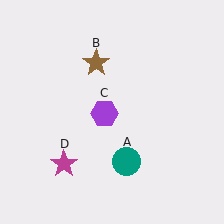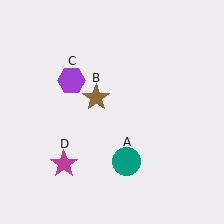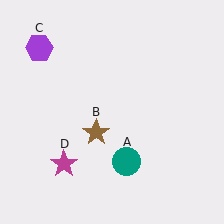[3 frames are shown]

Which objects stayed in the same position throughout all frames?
Teal circle (object A) and magenta star (object D) remained stationary.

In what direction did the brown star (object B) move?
The brown star (object B) moved down.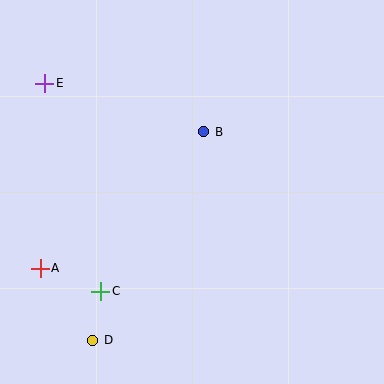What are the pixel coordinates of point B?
Point B is at (204, 132).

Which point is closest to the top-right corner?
Point B is closest to the top-right corner.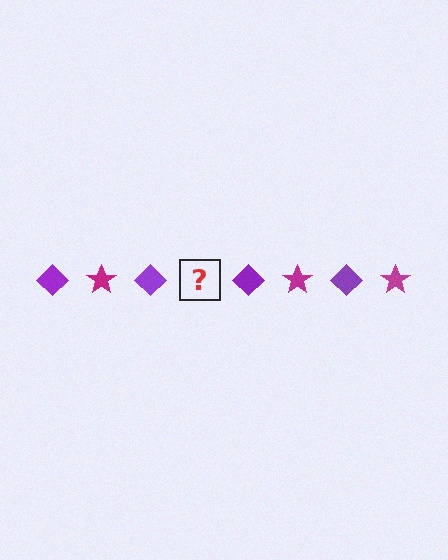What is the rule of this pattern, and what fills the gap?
The rule is that the pattern alternates between purple diamond and magenta star. The gap should be filled with a magenta star.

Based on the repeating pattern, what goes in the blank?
The blank should be a magenta star.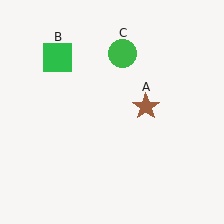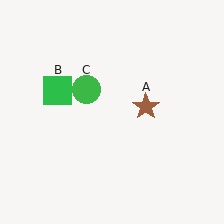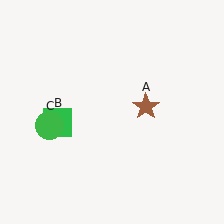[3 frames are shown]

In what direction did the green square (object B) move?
The green square (object B) moved down.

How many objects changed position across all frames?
2 objects changed position: green square (object B), green circle (object C).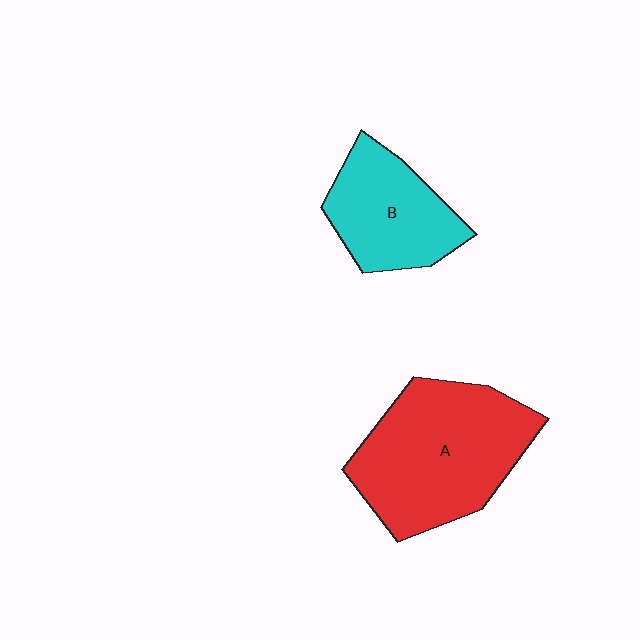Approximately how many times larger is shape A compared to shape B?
Approximately 1.6 times.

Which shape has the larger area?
Shape A (red).